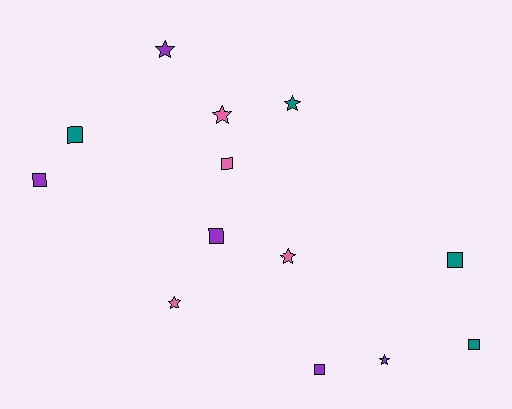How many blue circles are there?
There are no blue circles.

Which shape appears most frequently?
Square, with 7 objects.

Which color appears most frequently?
Purple, with 5 objects.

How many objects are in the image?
There are 13 objects.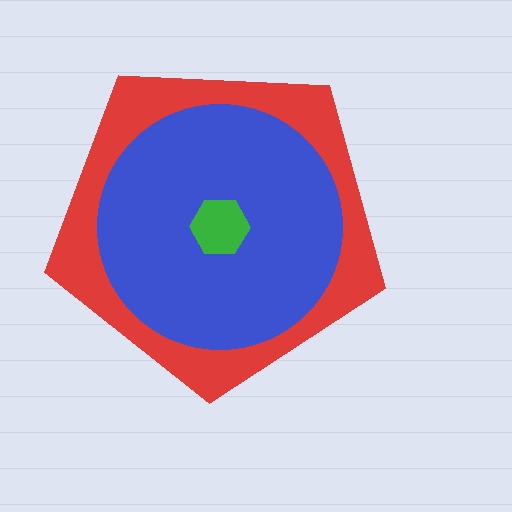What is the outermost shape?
The red pentagon.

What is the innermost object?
The green hexagon.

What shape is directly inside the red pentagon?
The blue circle.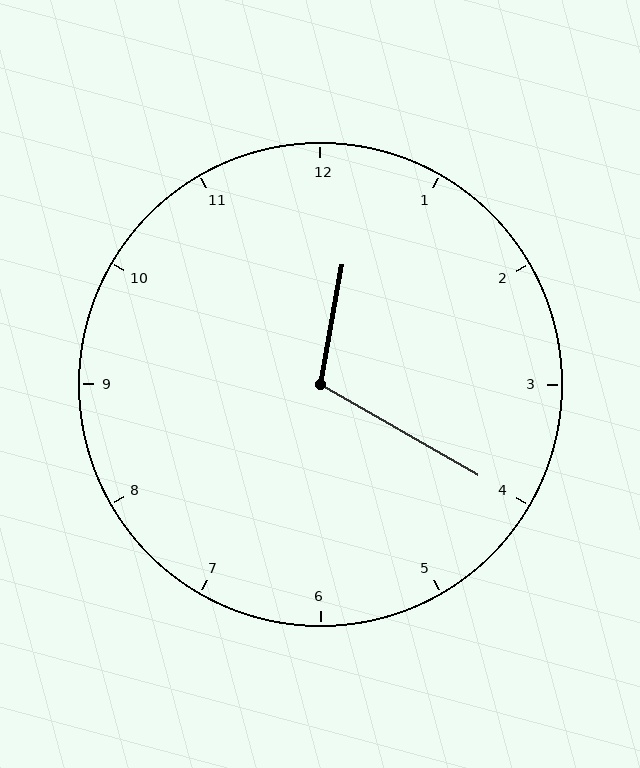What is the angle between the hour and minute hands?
Approximately 110 degrees.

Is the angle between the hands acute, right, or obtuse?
It is obtuse.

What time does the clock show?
12:20.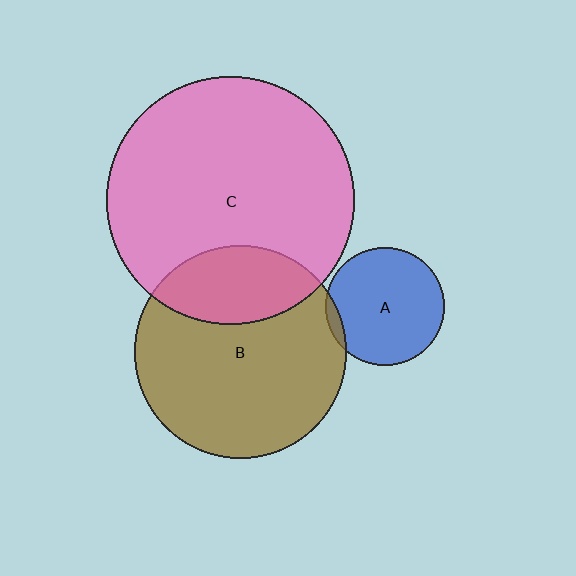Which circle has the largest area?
Circle C (pink).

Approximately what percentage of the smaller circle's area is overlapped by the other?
Approximately 25%.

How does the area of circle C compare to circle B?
Approximately 1.4 times.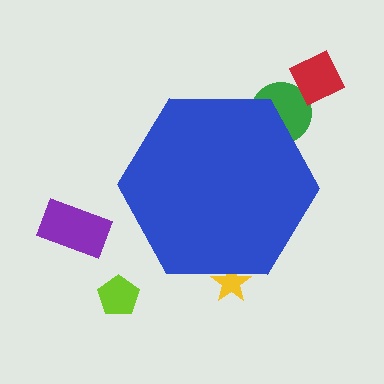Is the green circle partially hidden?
Yes, the green circle is partially hidden behind the blue hexagon.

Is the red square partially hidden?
No, the red square is fully visible.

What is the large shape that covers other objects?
A blue hexagon.